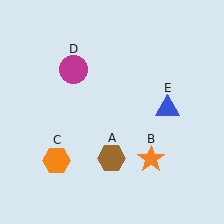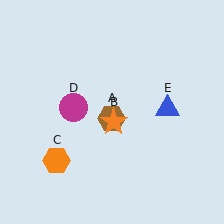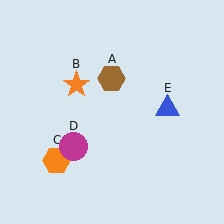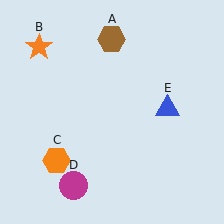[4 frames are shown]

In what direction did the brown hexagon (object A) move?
The brown hexagon (object A) moved up.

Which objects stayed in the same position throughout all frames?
Orange hexagon (object C) and blue triangle (object E) remained stationary.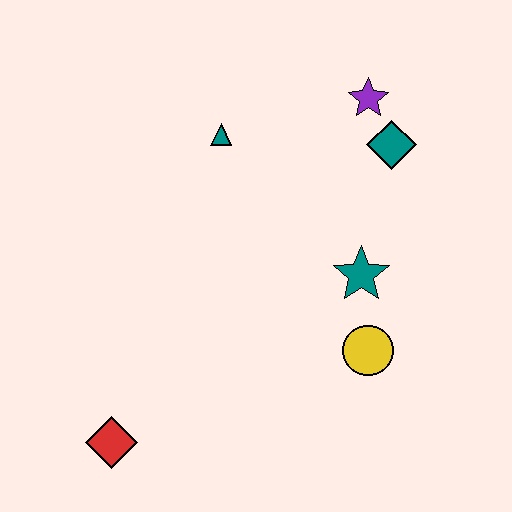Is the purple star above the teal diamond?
Yes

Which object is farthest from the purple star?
The red diamond is farthest from the purple star.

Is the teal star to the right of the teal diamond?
No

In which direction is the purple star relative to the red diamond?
The purple star is above the red diamond.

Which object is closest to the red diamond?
The yellow circle is closest to the red diamond.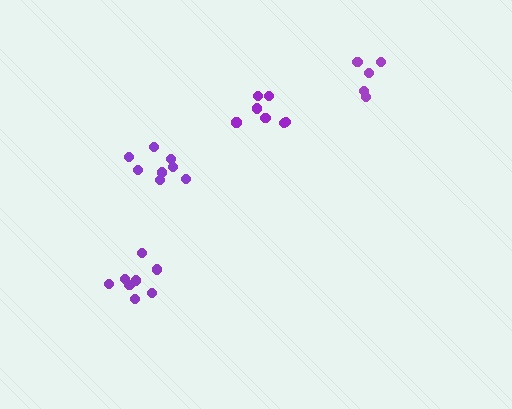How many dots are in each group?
Group 1: 5 dots, Group 2: 8 dots, Group 3: 8 dots, Group 4: 7 dots (28 total).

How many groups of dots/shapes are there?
There are 4 groups.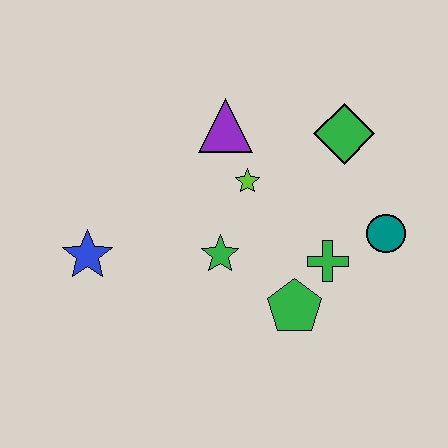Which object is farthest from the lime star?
The blue star is farthest from the lime star.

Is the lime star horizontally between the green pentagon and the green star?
Yes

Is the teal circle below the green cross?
No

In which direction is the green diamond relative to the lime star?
The green diamond is to the right of the lime star.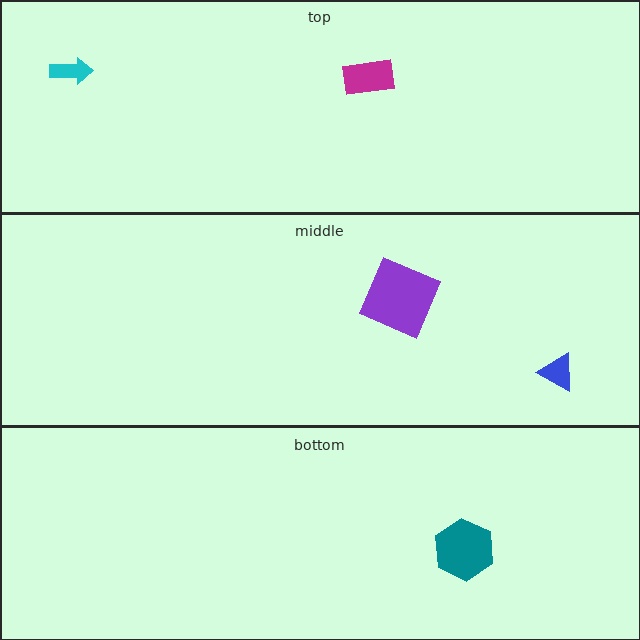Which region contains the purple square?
The middle region.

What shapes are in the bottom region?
The teal hexagon.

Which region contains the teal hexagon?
The bottom region.